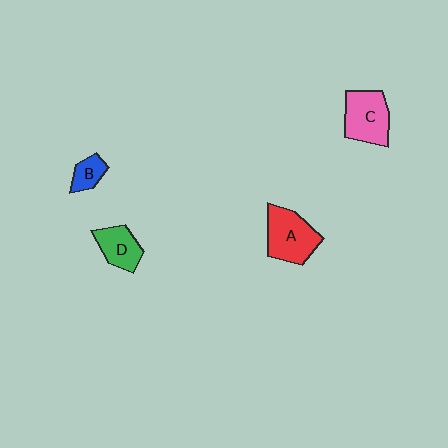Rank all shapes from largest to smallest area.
From largest to smallest: A (red), C (pink), D (green), B (blue).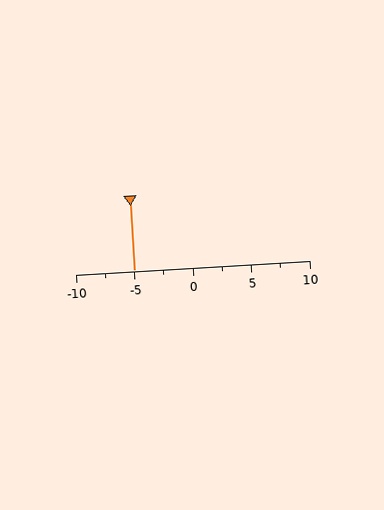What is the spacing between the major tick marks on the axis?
The major ticks are spaced 5 apart.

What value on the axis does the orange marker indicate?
The marker indicates approximately -5.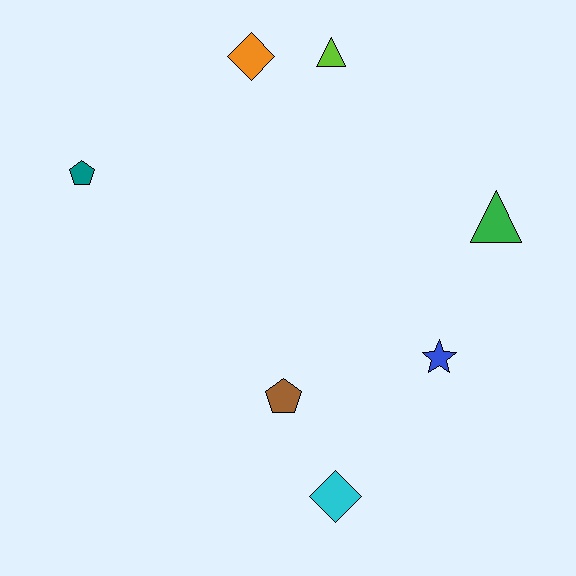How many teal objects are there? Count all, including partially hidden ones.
There is 1 teal object.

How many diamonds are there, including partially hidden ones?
There are 2 diamonds.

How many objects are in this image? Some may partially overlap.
There are 7 objects.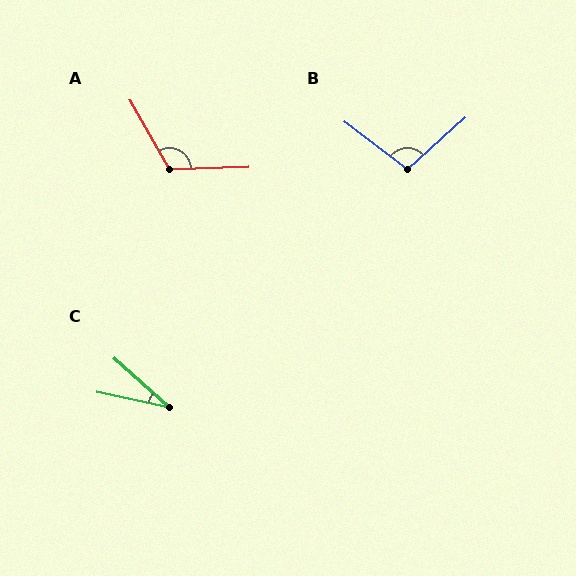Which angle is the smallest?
C, at approximately 30 degrees.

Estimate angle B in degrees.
Approximately 101 degrees.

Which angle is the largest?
A, at approximately 118 degrees.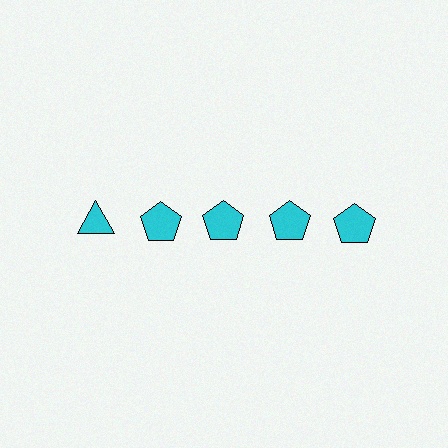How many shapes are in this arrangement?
There are 5 shapes arranged in a grid pattern.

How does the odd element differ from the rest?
It has a different shape: triangle instead of pentagon.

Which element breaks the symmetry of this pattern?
The cyan triangle in the top row, leftmost column breaks the symmetry. All other shapes are cyan pentagons.